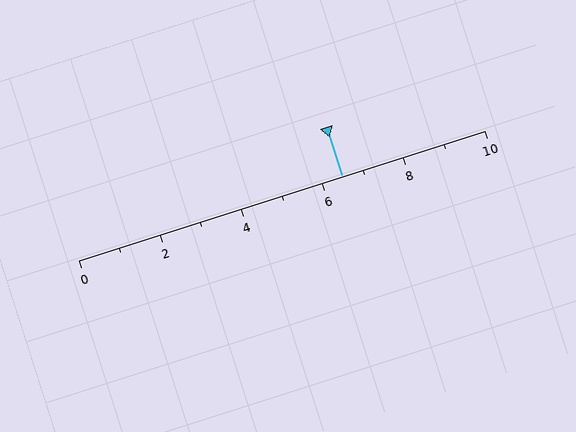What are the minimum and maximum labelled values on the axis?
The axis runs from 0 to 10.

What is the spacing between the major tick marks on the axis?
The major ticks are spaced 2 apart.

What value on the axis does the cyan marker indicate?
The marker indicates approximately 6.5.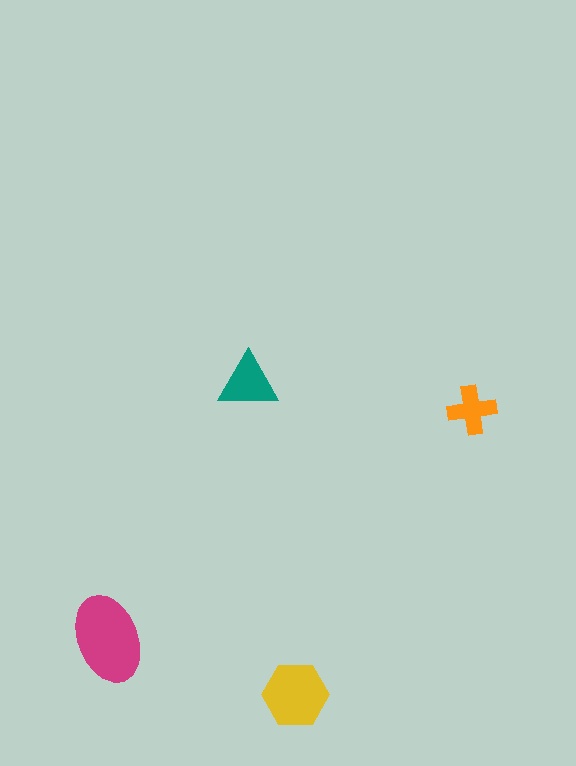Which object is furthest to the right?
The orange cross is rightmost.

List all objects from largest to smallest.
The magenta ellipse, the yellow hexagon, the teal triangle, the orange cross.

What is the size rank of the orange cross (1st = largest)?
4th.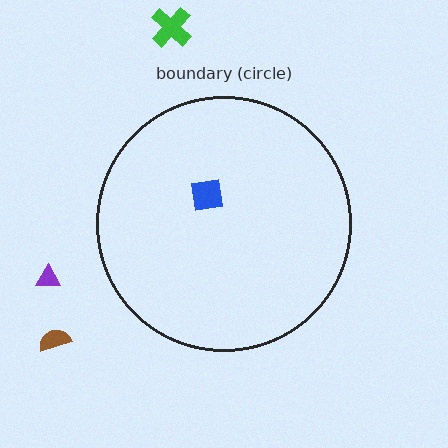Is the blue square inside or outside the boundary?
Inside.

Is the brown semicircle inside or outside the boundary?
Outside.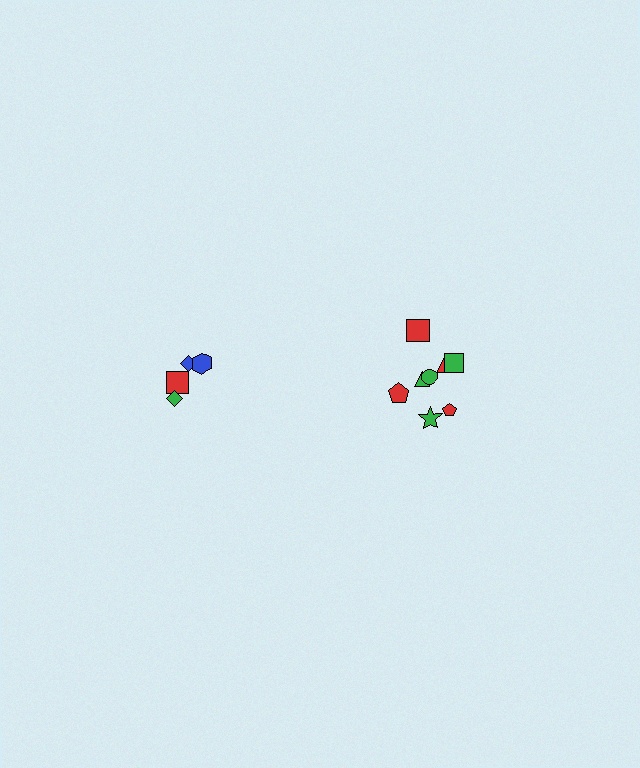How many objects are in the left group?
There are 4 objects.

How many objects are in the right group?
There are 8 objects.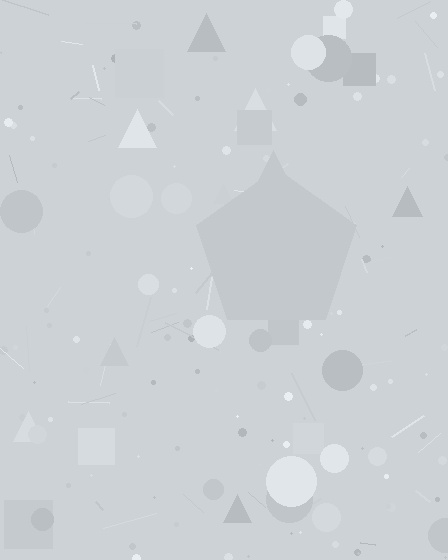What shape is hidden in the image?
A pentagon is hidden in the image.